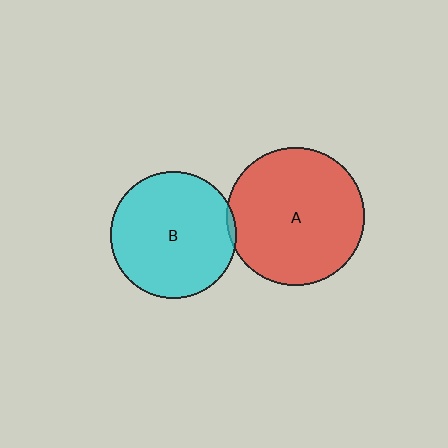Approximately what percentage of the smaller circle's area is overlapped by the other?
Approximately 5%.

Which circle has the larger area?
Circle A (red).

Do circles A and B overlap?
Yes.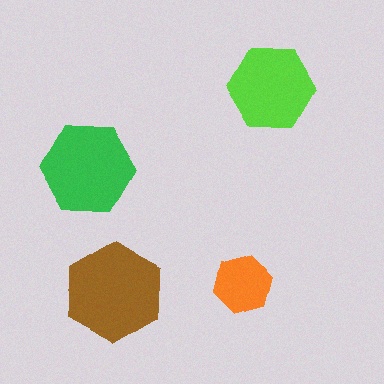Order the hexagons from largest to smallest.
the brown one, the green one, the lime one, the orange one.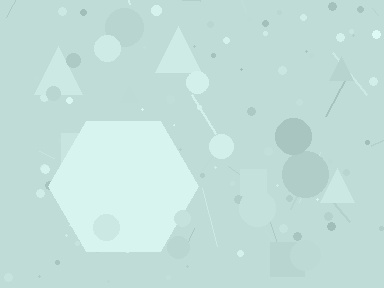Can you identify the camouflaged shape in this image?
The camouflaged shape is a hexagon.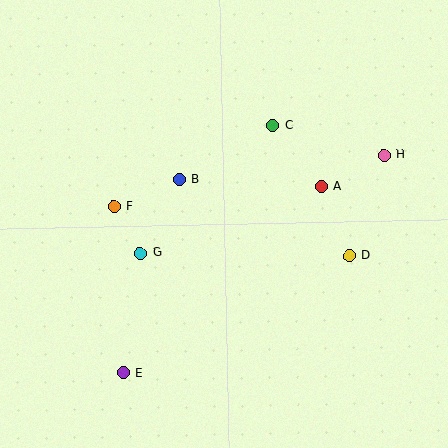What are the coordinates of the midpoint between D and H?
The midpoint between D and H is at (366, 205).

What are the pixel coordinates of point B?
Point B is at (179, 179).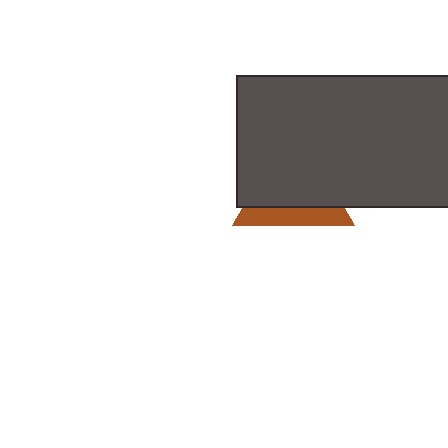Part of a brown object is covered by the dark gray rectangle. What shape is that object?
It is a triangle.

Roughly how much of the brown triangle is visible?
A small part of it is visible (roughly 31%).